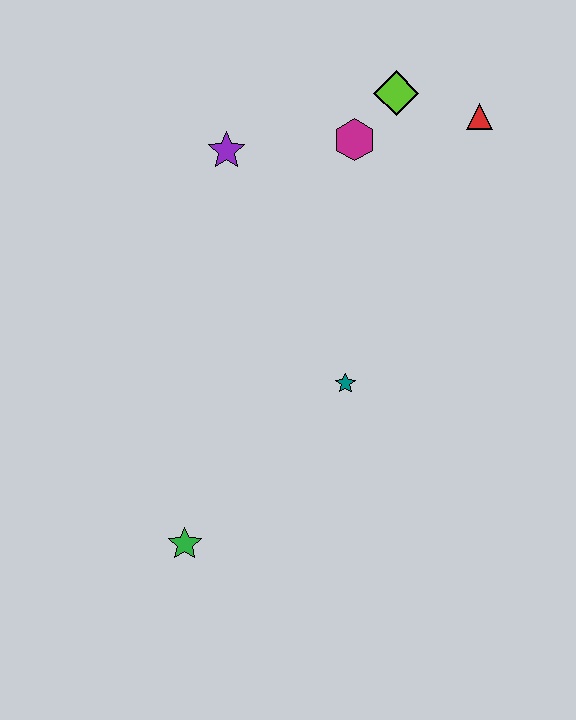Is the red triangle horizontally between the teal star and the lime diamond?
No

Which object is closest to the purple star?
The magenta hexagon is closest to the purple star.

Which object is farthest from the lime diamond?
The green star is farthest from the lime diamond.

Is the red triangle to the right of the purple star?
Yes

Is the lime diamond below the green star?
No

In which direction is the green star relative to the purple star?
The green star is below the purple star.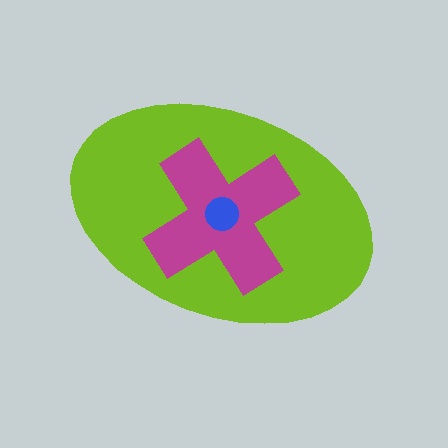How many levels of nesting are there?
3.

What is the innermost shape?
The blue circle.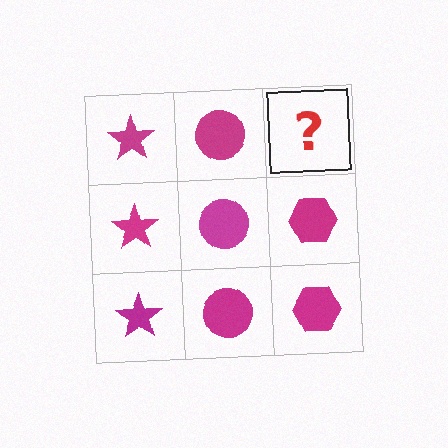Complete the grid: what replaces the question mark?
The question mark should be replaced with a magenta hexagon.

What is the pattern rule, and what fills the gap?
The rule is that each column has a consistent shape. The gap should be filled with a magenta hexagon.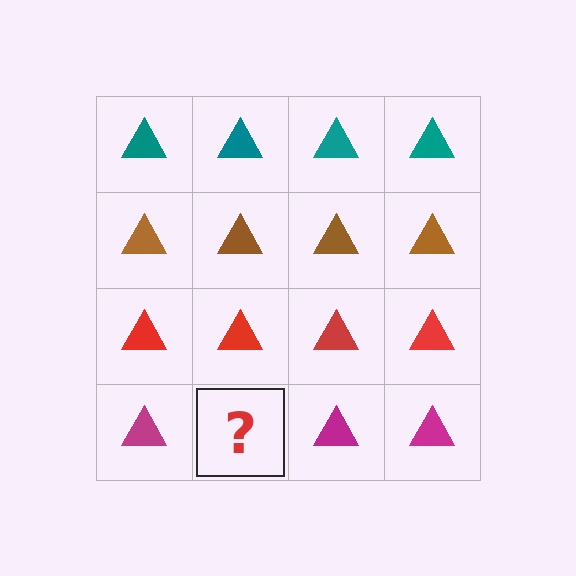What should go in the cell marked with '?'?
The missing cell should contain a magenta triangle.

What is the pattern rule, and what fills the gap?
The rule is that each row has a consistent color. The gap should be filled with a magenta triangle.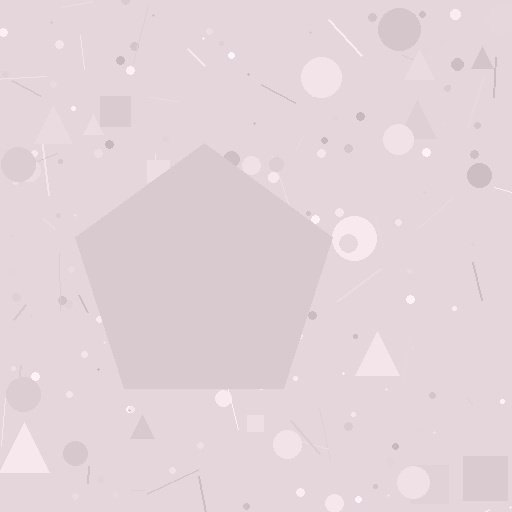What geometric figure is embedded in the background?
A pentagon is embedded in the background.